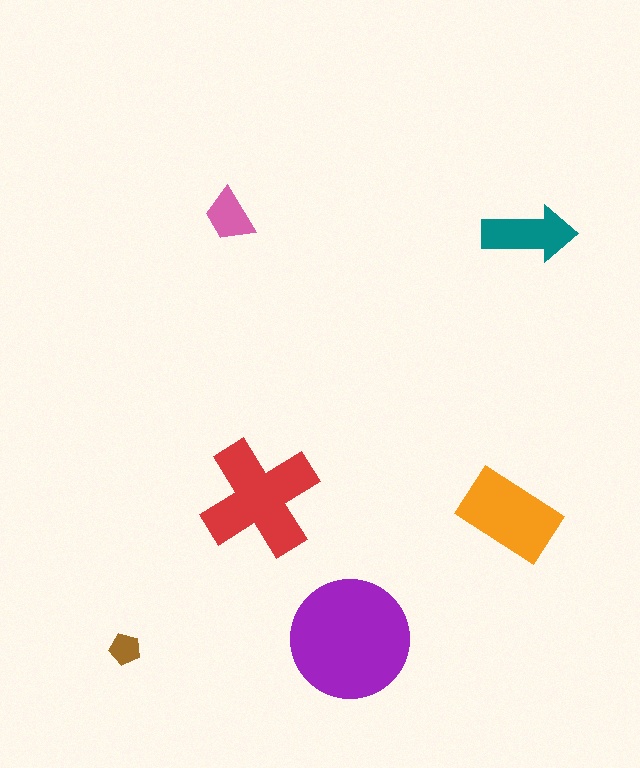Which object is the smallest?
The brown pentagon.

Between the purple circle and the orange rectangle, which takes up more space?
The purple circle.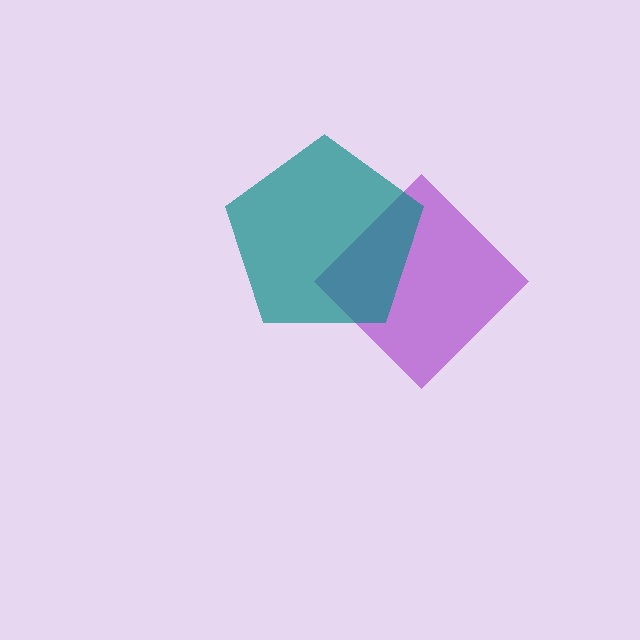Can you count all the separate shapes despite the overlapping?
Yes, there are 2 separate shapes.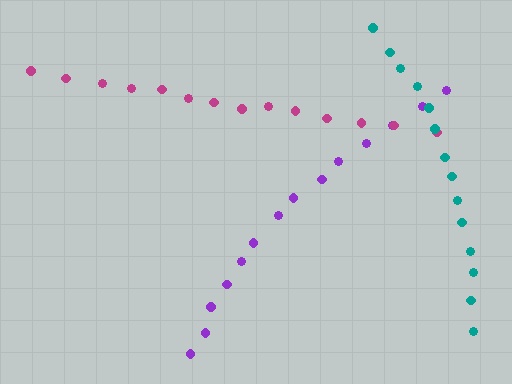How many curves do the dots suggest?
There are 3 distinct paths.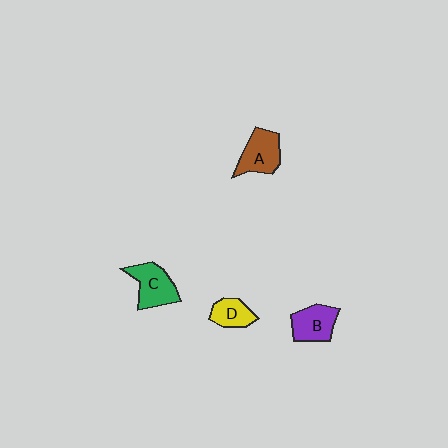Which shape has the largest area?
Shape C (green).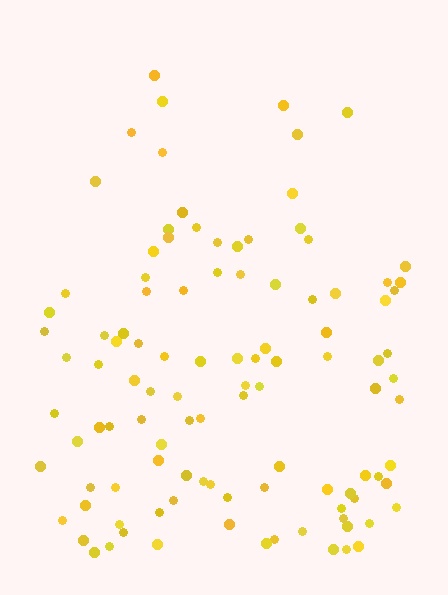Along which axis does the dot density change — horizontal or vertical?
Vertical.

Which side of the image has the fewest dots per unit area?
The top.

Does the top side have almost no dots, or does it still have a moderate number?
Still a moderate number, just noticeably fewer than the bottom.